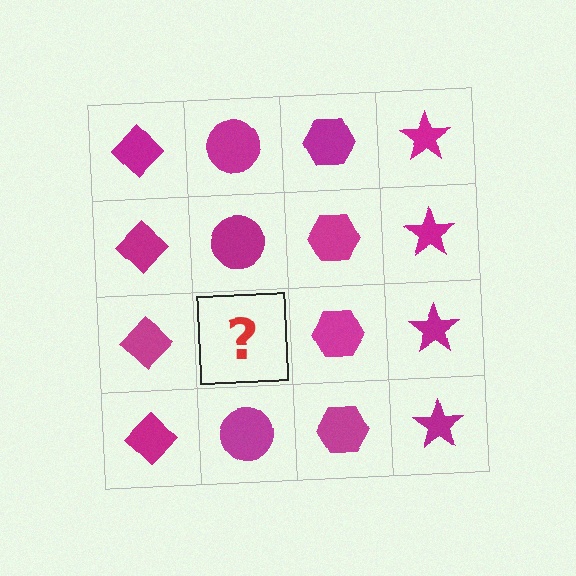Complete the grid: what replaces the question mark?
The question mark should be replaced with a magenta circle.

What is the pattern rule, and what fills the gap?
The rule is that each column has a consistent shape. The gap should be filled with a magenta circle.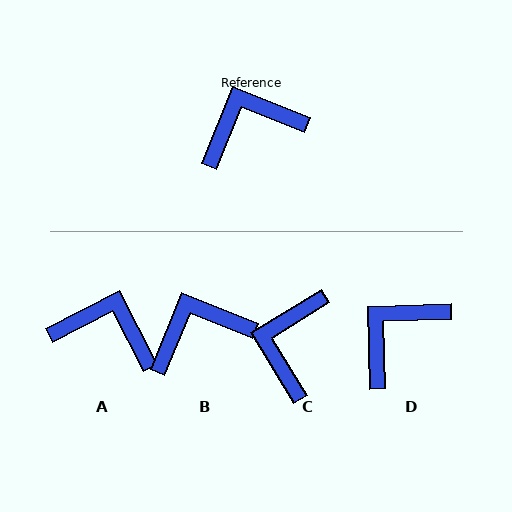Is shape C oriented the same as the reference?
No, it is off by about 53 degrees.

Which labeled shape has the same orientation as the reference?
B.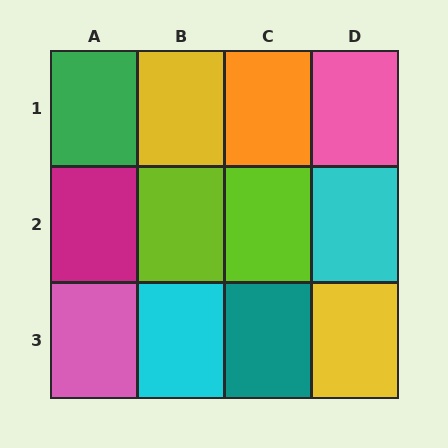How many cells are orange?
1 cell is orange.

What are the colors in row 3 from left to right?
Pink, cyan, teal, yellow.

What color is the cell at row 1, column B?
Yellow.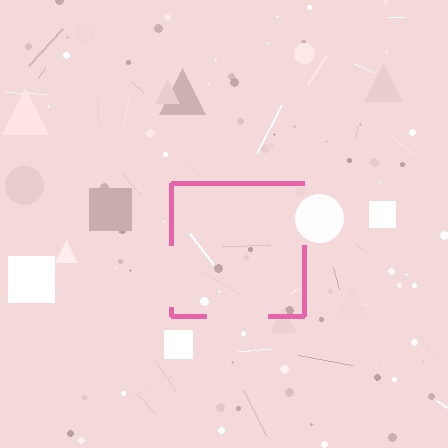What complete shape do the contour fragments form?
The contour fragments form a square.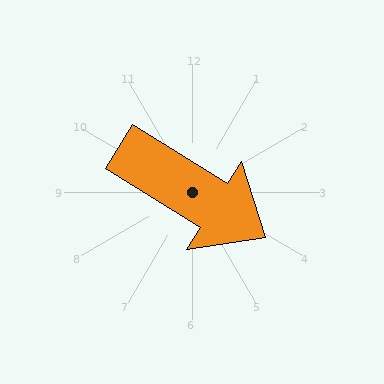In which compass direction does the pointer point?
Southeast.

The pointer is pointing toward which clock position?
Roughly 4 o'clock.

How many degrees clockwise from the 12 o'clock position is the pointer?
Approximately 122 degrees.